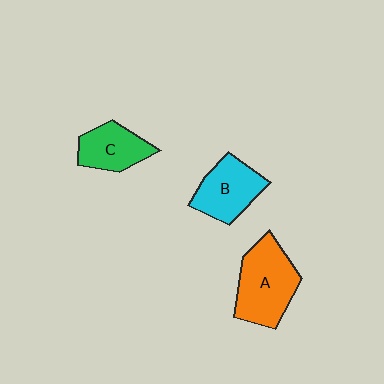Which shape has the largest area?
Shape A (orange).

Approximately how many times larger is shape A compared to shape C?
Approximately 1.6 times.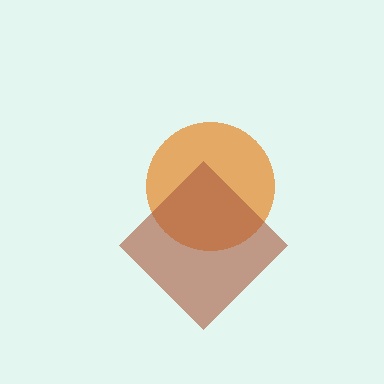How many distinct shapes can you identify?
There are 2 distinct shapes: an orange circle, a brown diamond.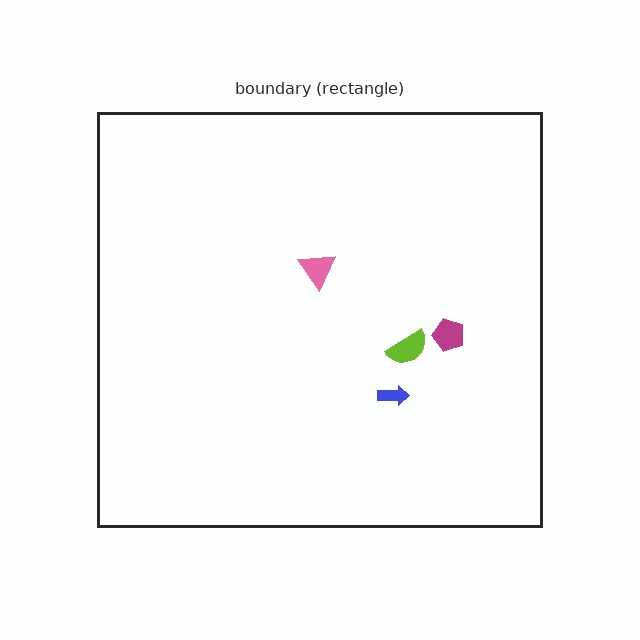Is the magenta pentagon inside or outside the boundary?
Inside.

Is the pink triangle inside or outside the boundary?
Inside.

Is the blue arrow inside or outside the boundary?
Inside.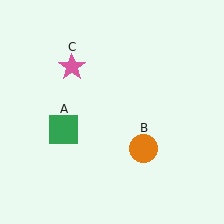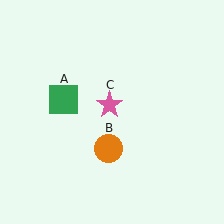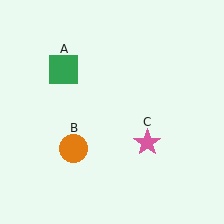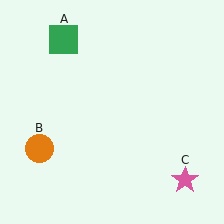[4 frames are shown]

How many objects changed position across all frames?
3 objects changed position: green square (object A), orange circle (object B), pink star (object C).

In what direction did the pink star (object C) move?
The pink star (object C) moved down and to the right.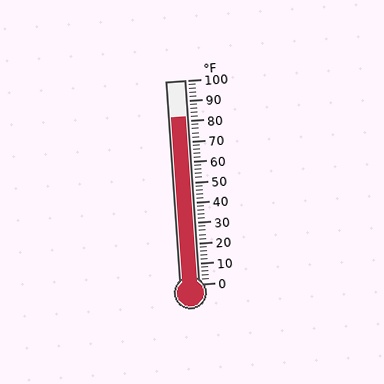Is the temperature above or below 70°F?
The temperature is above 70°F.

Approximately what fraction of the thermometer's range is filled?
The thermometer is filled to approximately 80% of its range.